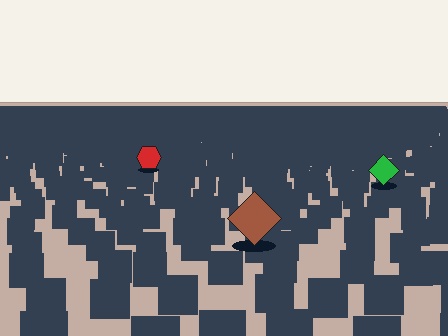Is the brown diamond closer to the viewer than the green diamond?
Yes. The brown diamond is closer — you can tell from the texture gradient: the ground texture is coarser near it.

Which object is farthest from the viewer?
The red hexagon is farthest from the viewer. It appears smaller and the ground texture around it is denser.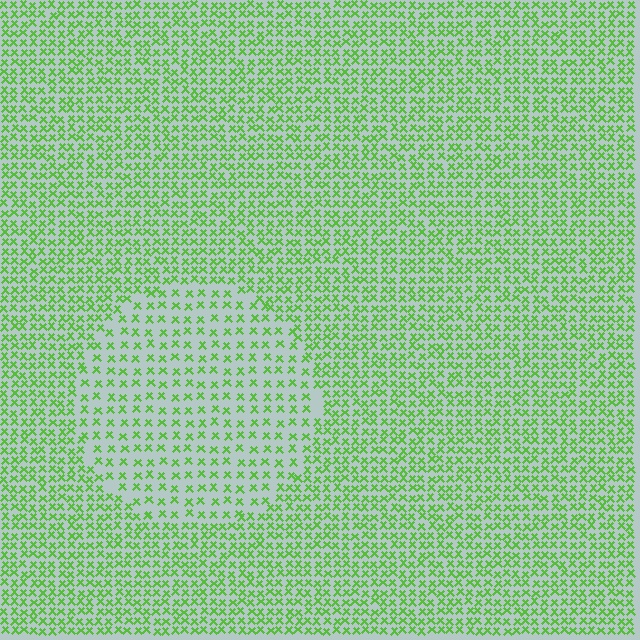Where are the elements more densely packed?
The elements are more densely packed outside the circle boundary.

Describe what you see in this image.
The image contains small lime elements arranged at two different densities. A circle-shaped region is visible where the elements are less densely packed than the surrounding area.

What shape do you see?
I see a circle.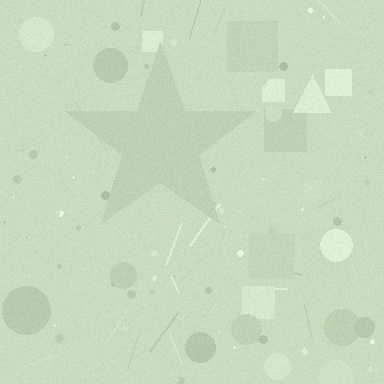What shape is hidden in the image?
A star is hidden in the image.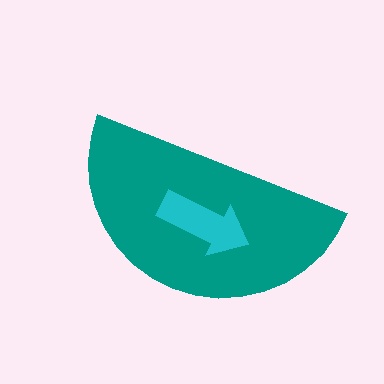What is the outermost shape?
The teal semicircle.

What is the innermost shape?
The cyan arrow.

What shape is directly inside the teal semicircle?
The cyan arrow.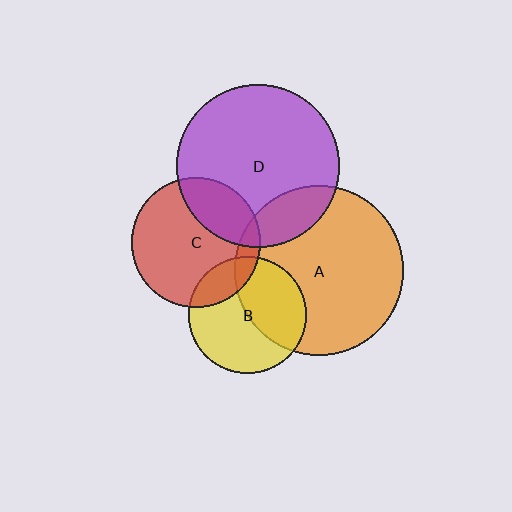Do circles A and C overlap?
Yes.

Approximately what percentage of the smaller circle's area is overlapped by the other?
Approximately 10%.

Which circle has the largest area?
Circle A (orange).